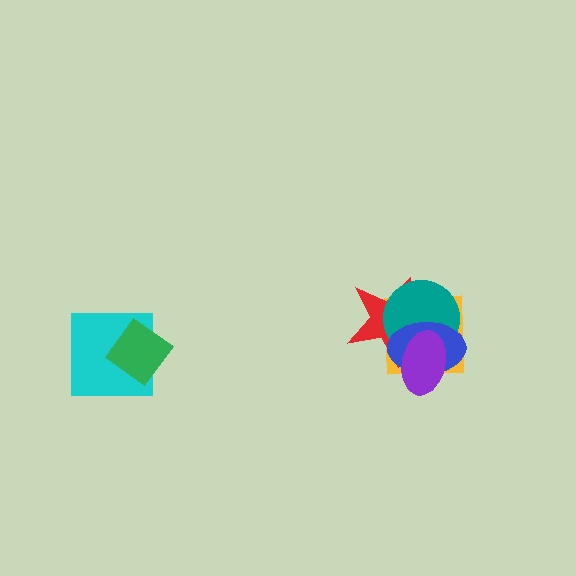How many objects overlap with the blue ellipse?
4 objects overlap with the blue ellipse.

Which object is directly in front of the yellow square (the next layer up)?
The red star is directly in front of the yellow square.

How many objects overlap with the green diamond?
1 object overlaps with the green diamond.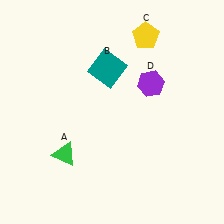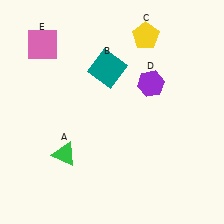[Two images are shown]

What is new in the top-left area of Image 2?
A pink square (E) was added in the top-left area of Image 2.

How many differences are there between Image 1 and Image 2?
There is 1 difference between the two images.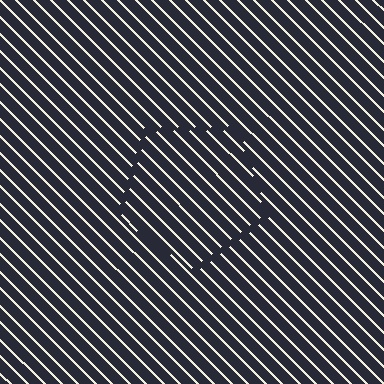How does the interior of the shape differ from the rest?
The interior of the shape contains the same grating, shifted by half a period — the contour is defined by the phase discontinuity where line-ends from the inner and outer gratings abut.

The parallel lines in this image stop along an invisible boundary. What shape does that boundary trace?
An illusory pentagon. The interior of the shape contains the same grating, shifted by half a period — the contour is defined by the phase discontinuity where line-ends from the inner and outer gratings abut.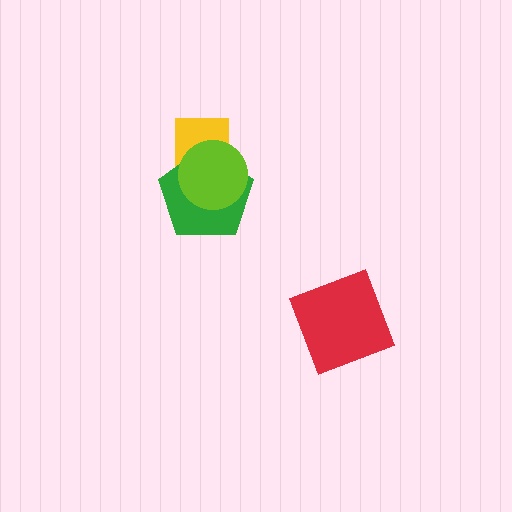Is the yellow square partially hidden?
Yes, it is partially covered by another shape.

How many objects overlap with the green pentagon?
2 objects overlap with the green pentagon.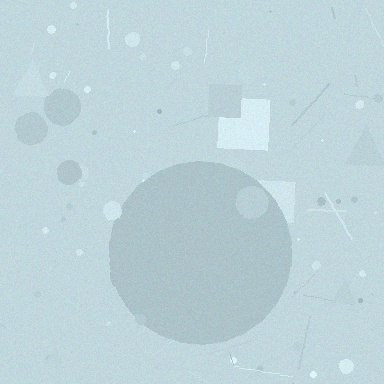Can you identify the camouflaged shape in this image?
The camouflaged shape is a circle.